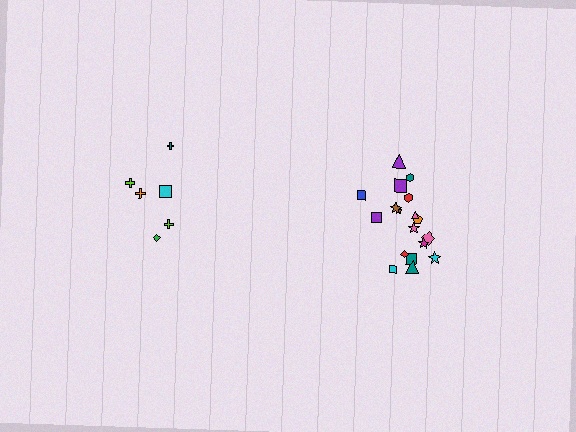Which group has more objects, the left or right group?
The right group.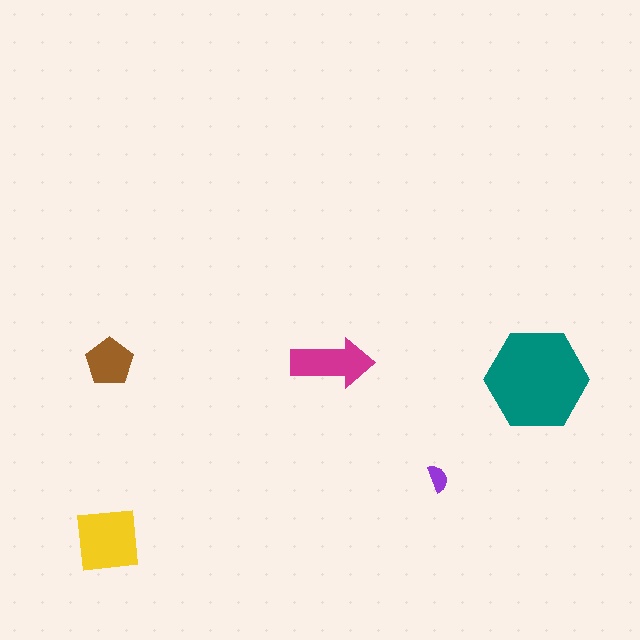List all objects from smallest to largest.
The purple semicircle, the brown pentagon, the magenta arrow, the yellow square, the teal hexagon.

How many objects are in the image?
There are 5 objects in the image.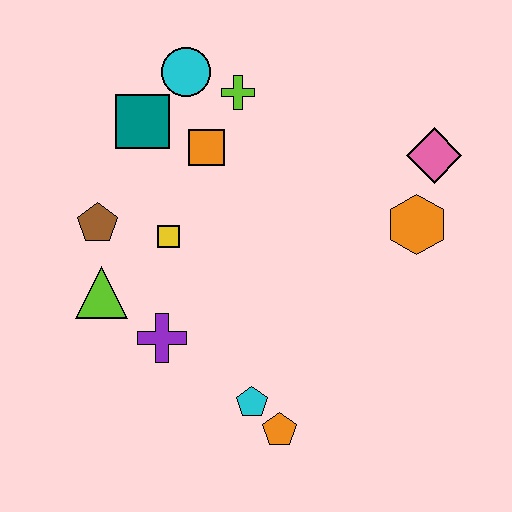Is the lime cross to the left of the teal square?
No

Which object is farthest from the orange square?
The orange pentagon is farthest from the orange square.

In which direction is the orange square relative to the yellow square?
The orange square is above the yellow square.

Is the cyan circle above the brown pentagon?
Yes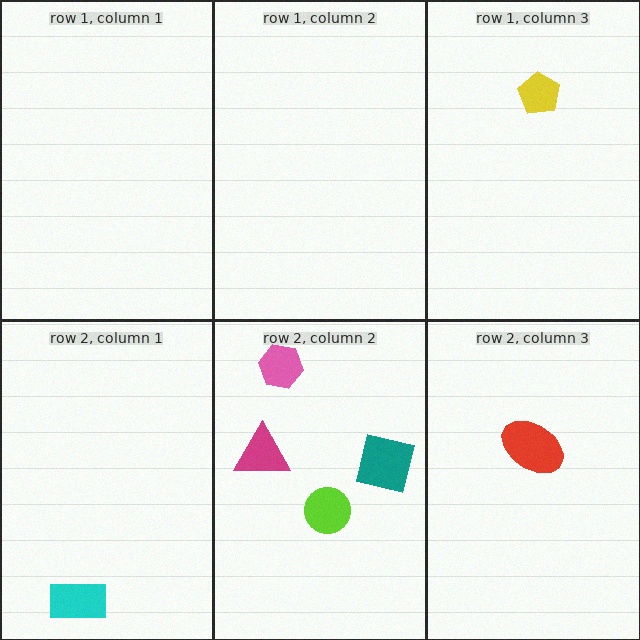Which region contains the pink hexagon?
The row 2, column 2 region.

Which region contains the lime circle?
The row 2, column 2 region.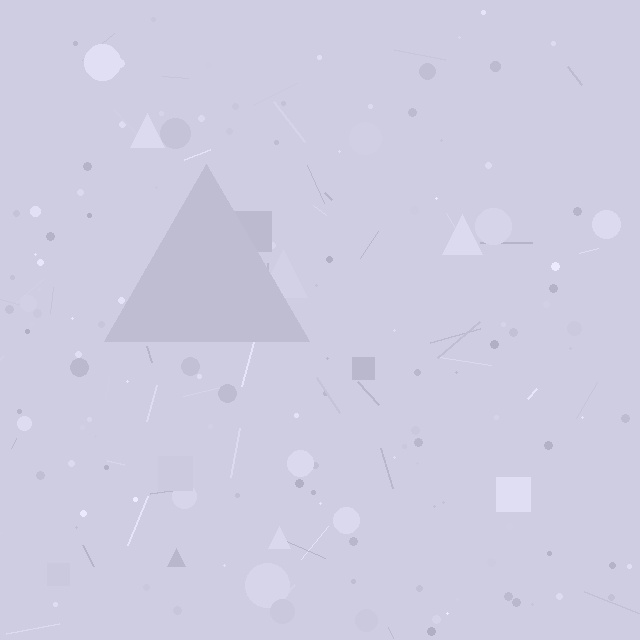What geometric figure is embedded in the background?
A triangle is embedded in the background.